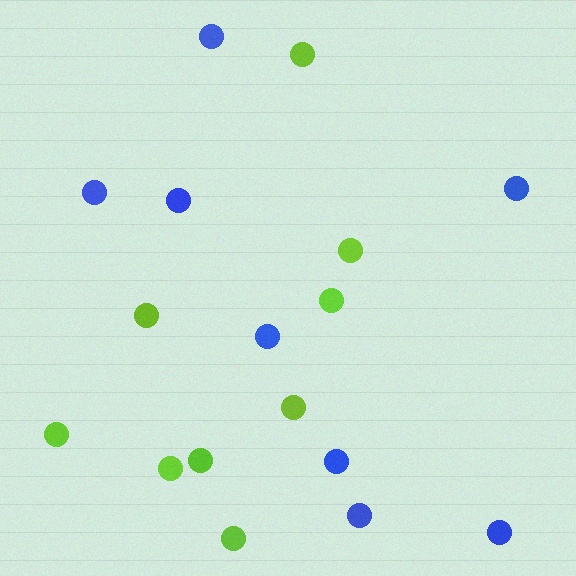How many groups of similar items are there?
There are 2 groups: one group of lime circles (9) and one group of blue circles (8).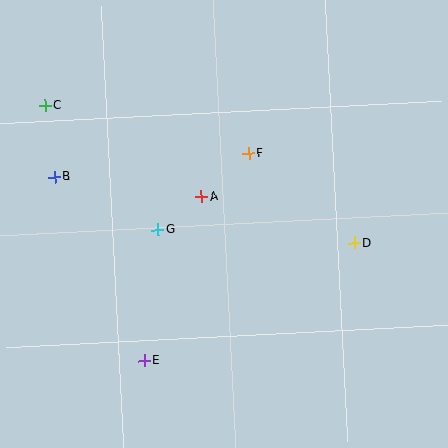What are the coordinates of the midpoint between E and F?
The midpoint between E and F is at (196, 257).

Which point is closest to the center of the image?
Point A at (201, 197) is closest to the center.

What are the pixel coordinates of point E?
Point E is at (144, 360).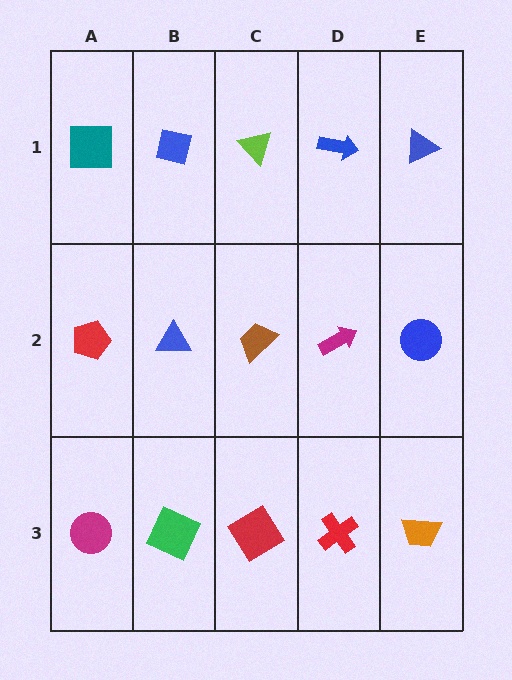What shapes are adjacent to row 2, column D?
A blue arrow (row 1, column D), a red cross (row 3, column D), a brown trapezoid (row 2, column C), a blue circle (row 2, column E).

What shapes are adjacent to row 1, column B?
A blue triangle (row 2, column B), a teal square (row 1, column A), a lime triangle (row 1, column C).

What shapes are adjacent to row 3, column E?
A blue circle (row 2, column E), a red cross (row 3, column D).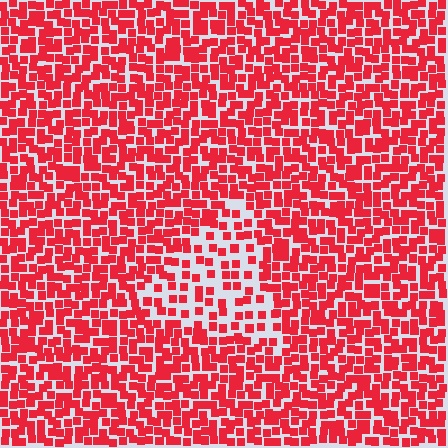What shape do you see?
I see a triangle.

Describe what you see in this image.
The image contains small red elements arranged at two different densities. A triangle-shaped region is visible where the elements are less densely packed than the surrounding area.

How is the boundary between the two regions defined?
The boundary is defined by a change in element density (approximately 2.0x ratio). All elements are the same color, size, and shape.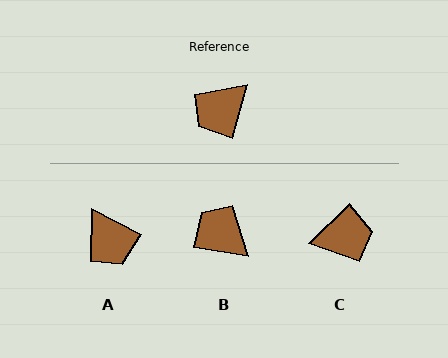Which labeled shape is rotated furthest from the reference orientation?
C, about 149 degrees away.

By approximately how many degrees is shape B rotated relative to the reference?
Approximately 83 degrees clockwise.